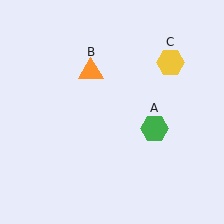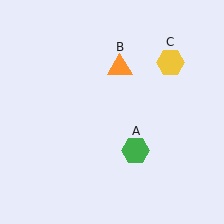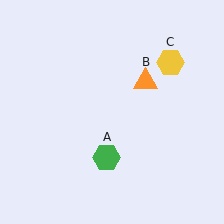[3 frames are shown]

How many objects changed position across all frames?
2 objects changed position: green hexagon (object A), orange triangle (object B).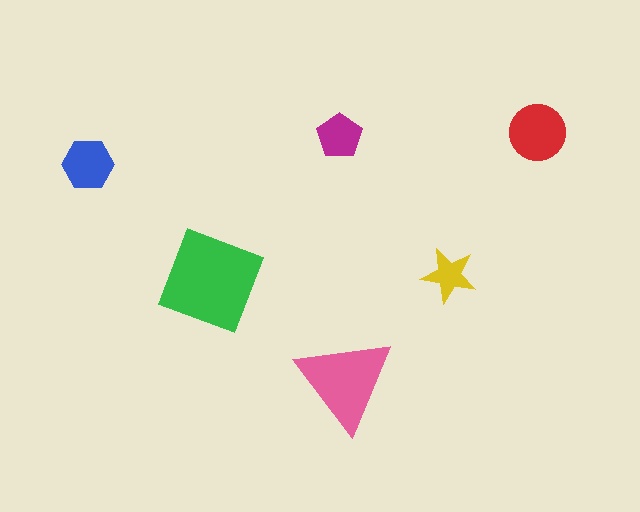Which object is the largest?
The green diamond.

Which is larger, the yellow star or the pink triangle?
The pink triangle.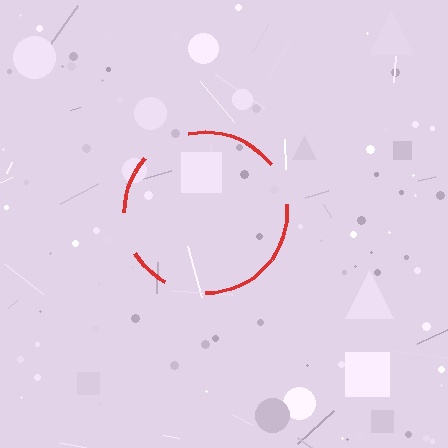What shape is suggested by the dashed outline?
The dashed outline suggests a circle.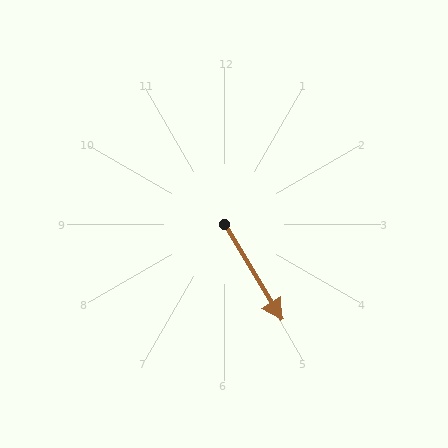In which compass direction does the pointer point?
Southeast.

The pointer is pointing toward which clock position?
Roughly 5 o'clock.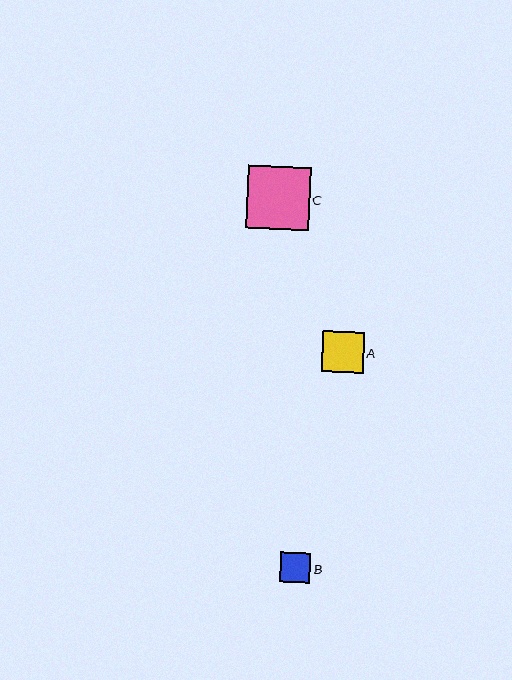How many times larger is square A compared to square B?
Square A is approximately 1.4 times the size of square B.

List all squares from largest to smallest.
From largest to smallest: C, A, B.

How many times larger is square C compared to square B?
Square C is approximately 2.1 times the size of square B.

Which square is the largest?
Square C is the largest with a size of approximately 63 pixels.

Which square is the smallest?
Square B is the smallest with a size of approximately 30 pixels.